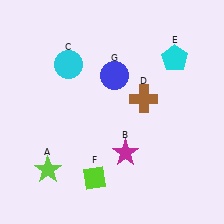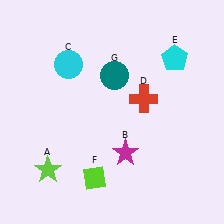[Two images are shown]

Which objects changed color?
D changed from brown to red. G changed from blue to teal.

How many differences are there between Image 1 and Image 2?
There are 2 differences between the two images.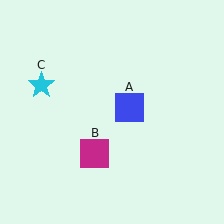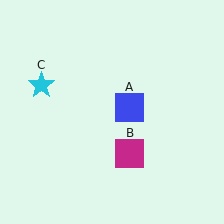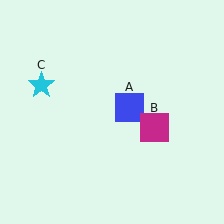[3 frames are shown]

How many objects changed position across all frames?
1 object changed position: magenta square (object B).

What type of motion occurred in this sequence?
The magenta square (object B) rotated counterclockwise around the center of the scene.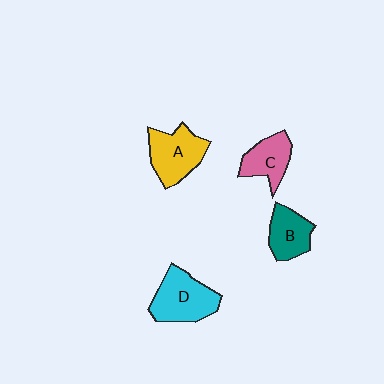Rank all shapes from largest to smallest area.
From largest to smallest: D (cyan), A (yellow), C (pink), B (teal).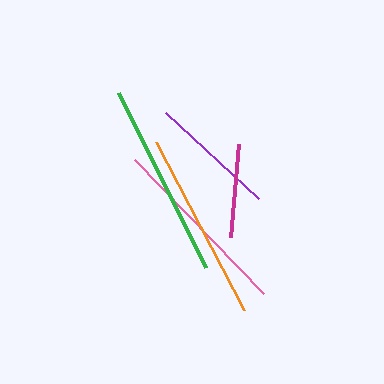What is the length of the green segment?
The green segment is approximately 196 pixels long.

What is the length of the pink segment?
The pink segment is approximately 186 pixels long.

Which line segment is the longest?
The green line is the longest at approximately 196 pixels.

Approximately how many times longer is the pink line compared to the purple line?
The pink line is approximately 1.5 times the length of the purple line.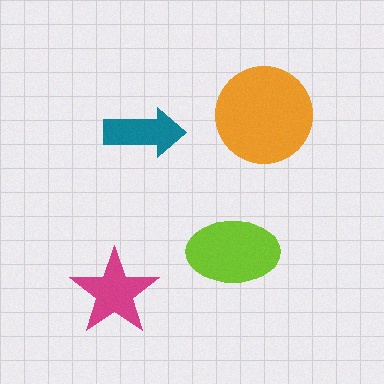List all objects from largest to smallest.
The orange circle, the lime ellipse, the magenta star, the teal arrow.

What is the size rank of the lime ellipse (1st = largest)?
2nd.